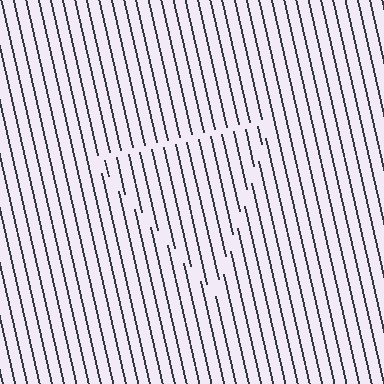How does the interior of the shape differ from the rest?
The interior of the shape contains the same grating, shifted by half a period — the contour is defined by the phase discontinuity where line-ends from the inner and outer gratings abut.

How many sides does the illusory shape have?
3 sides — the line-ends trace a triangle.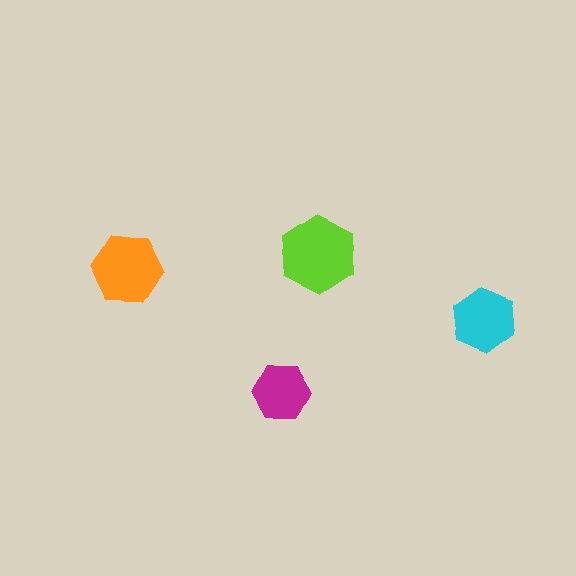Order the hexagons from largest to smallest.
the lime one, the orange one, the cyan one, the magenta one.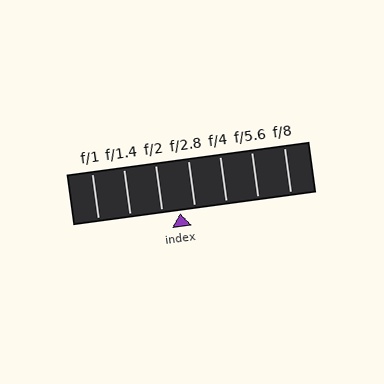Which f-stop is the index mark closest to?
The index mark is closest to f/2.8.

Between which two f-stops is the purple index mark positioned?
The index mark is between f/2 and f/2.8.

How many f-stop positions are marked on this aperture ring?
There are 7 f-stop positions marked.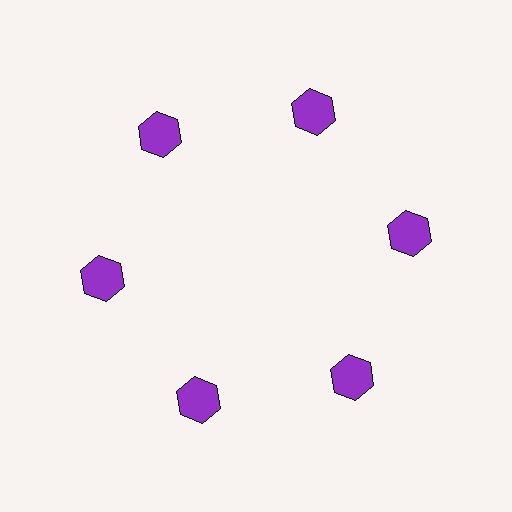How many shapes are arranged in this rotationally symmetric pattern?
There are 6 shapes, arranged in 6 groups of 1.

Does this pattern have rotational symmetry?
Yes, this pattern has 6-fold rotational symmetry. It looks the same after rotating 60 degrees around the center.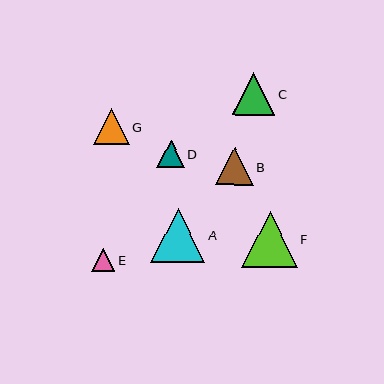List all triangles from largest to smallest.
From largest to smallest: F, A, C, B, G, D, E.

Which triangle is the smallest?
Triangle E is the smallest with a size of approximately 23 pixels.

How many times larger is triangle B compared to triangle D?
Triangle B is approximately 1.4 times the size of triangle D.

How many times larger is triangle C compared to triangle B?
Triangle C is approximately 1.1 times the size of triangle B.